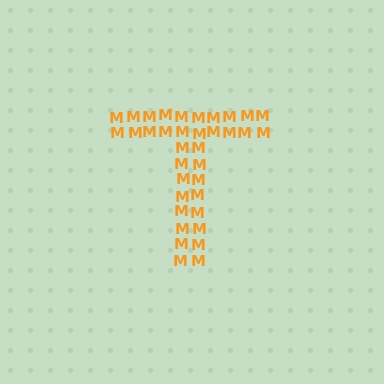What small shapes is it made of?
It is made of small letter M's.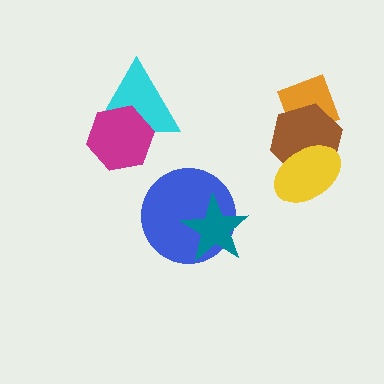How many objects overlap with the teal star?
1 object overlaps with the teal star.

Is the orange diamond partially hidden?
Yes, it is partially covered by another shape.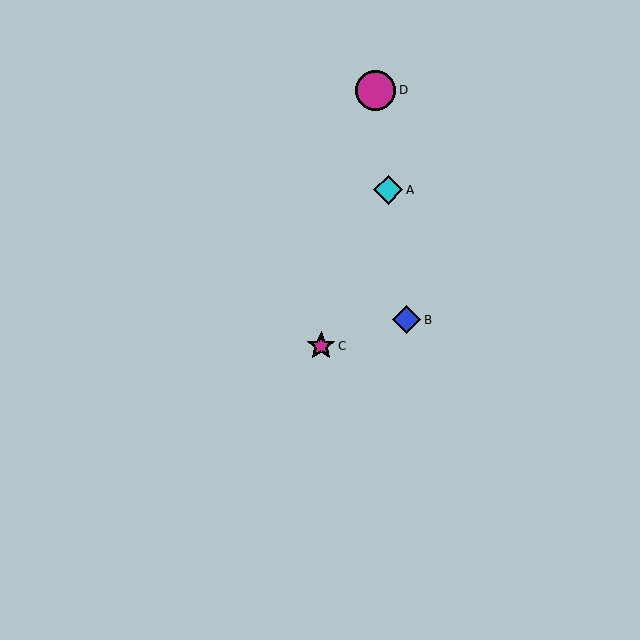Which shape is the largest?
The magenta circle (labeled D) is the largest.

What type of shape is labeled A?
Shape A is a cyan diamond.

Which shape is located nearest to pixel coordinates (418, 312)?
The blue diamond (labeled B) at (406, 320) is nearest to that location.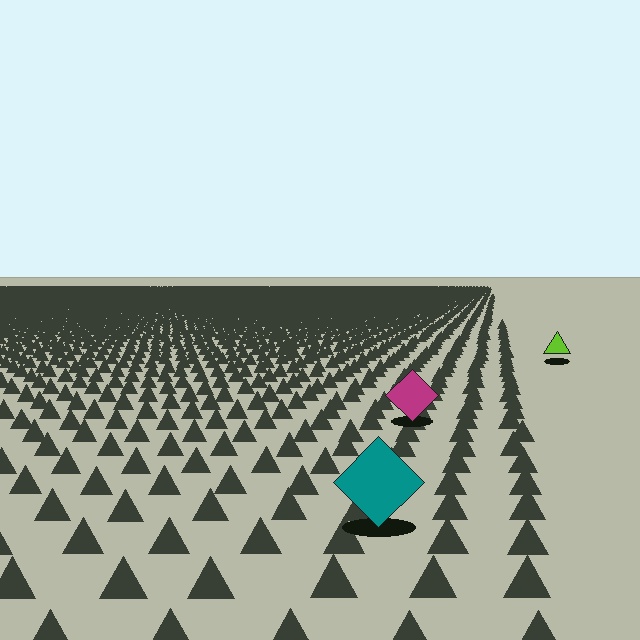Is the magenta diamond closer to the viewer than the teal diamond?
No. The teal diamond is closer — you can tell from the texture gradient: the ground texture is coarser near it.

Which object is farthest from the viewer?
The lime triangle is farthest from the viewer. It appears smaller and the ground texture around it is denser.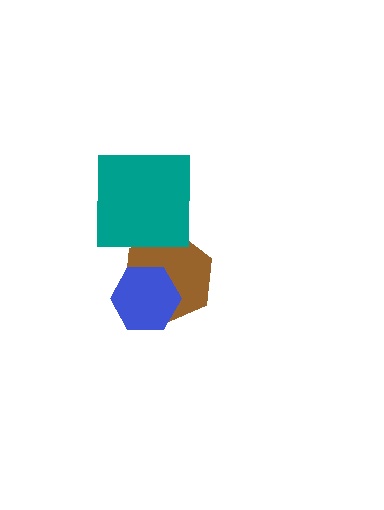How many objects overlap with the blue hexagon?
1 object overlaps with the blue hexagon.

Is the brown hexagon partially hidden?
Yes, it is partially covered by another shape.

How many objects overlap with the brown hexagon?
2 objects overlap with the brown hexagon.